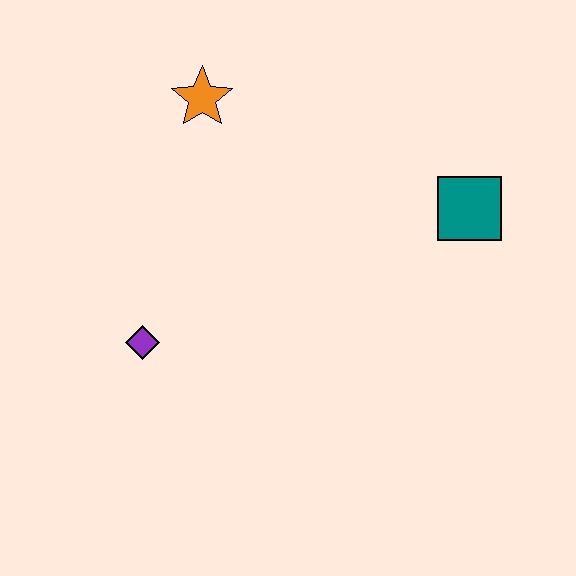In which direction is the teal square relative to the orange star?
The teal square is to the right of the orange star.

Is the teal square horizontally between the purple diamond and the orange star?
No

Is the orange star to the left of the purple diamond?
No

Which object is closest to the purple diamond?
The orange star is closest to the purple diamond.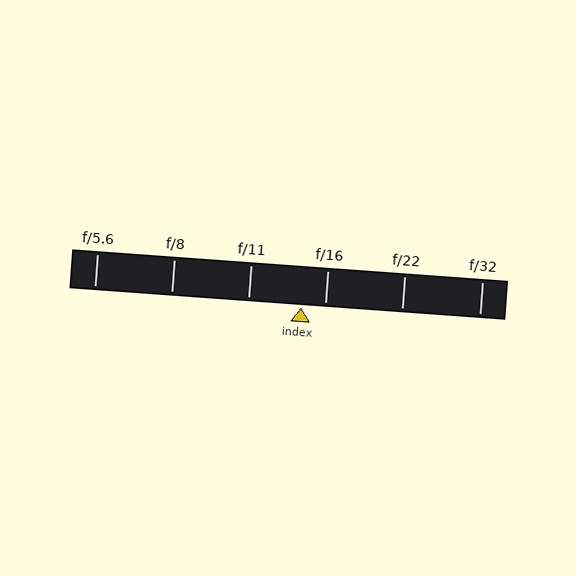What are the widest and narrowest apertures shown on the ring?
The widest aperture shown is f/5.6 and the narrowest is f/32.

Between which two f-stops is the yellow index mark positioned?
The index mark is between f/11 and f/16.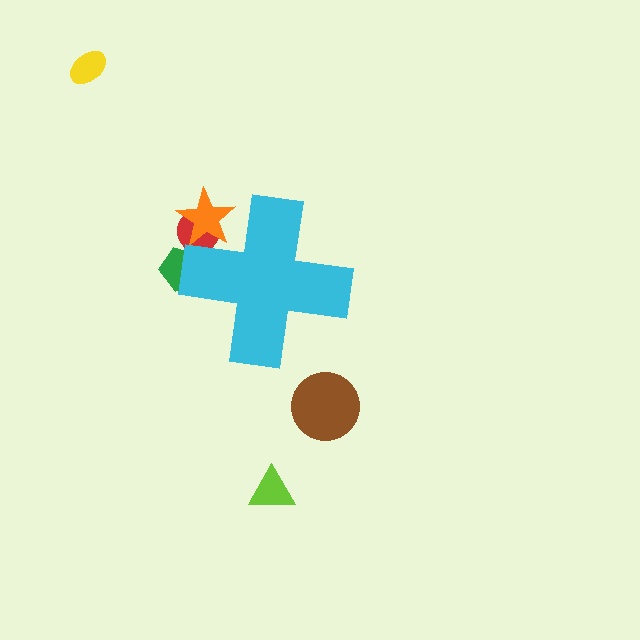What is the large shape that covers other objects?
A cyan cross.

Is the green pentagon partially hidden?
Yes, the green pentagon is partially hidden behind the cyan cross.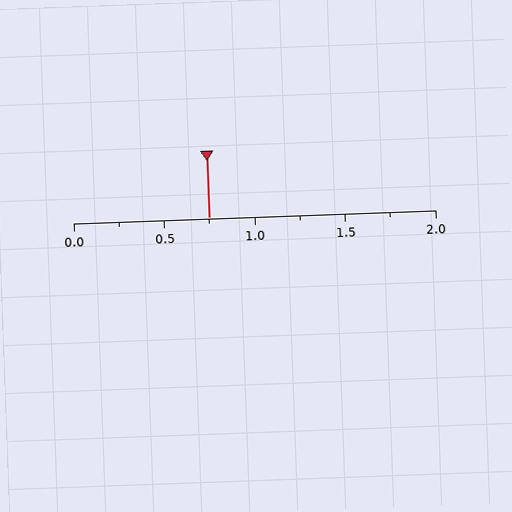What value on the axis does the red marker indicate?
The marker indicates approximately 0.75.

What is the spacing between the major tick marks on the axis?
The major ticks are spaced 0.5 apart.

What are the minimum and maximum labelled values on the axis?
The axis runs from 0.0 to 2.0.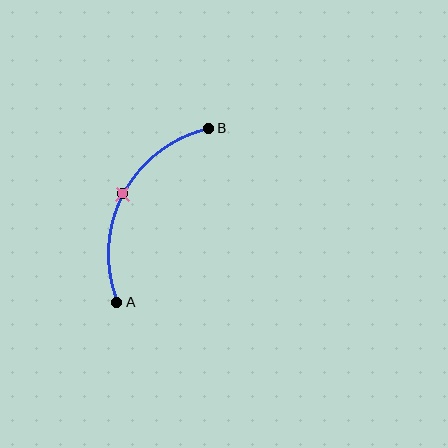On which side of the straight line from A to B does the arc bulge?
The arc bulges to the left of the straight line connecting A and B.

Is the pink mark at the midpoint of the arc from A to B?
Yes. The pink mark lies on the arc at equal arc-length from both A and B — it is the arc midpoint.